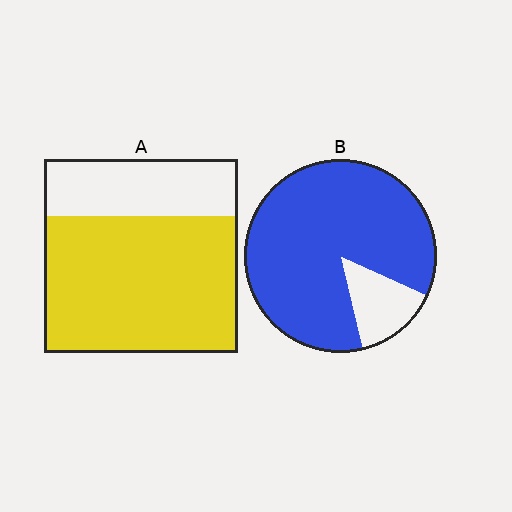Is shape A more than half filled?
Yes.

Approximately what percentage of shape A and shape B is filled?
A is approximately 70% and B is approximately 85%.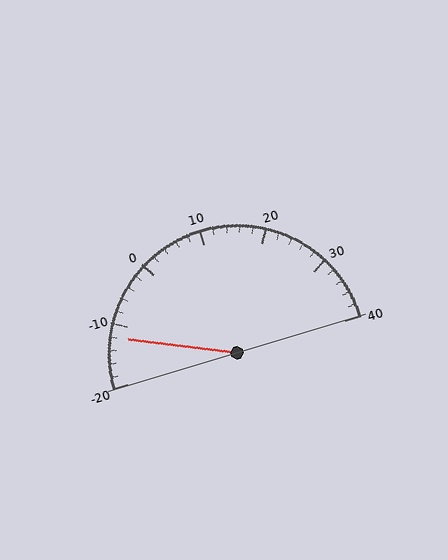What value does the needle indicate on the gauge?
The needle indicates approximately -12.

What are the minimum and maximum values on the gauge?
The gauge ranges from -20 to 40.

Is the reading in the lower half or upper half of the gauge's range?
The reading is in the lower half of the range (-20 to 40).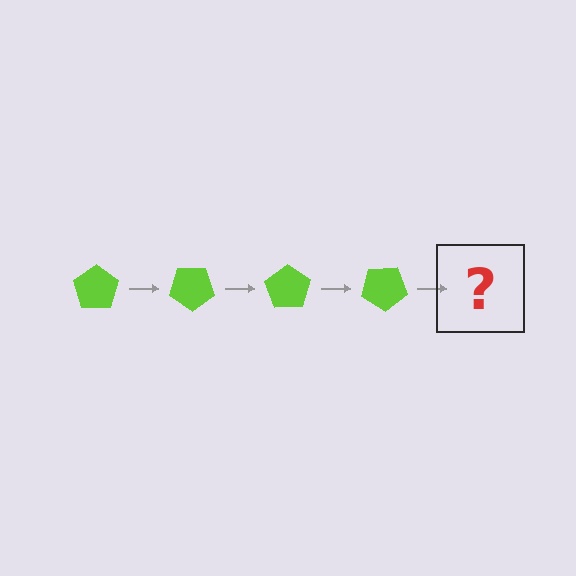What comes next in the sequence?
The next element should be a lime pentagon rotated 140 degrees.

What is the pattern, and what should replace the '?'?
The pattern is that the pentagon rotates 35 degrees each step. The '?' should be a lime pentagon rotated 140 degrees.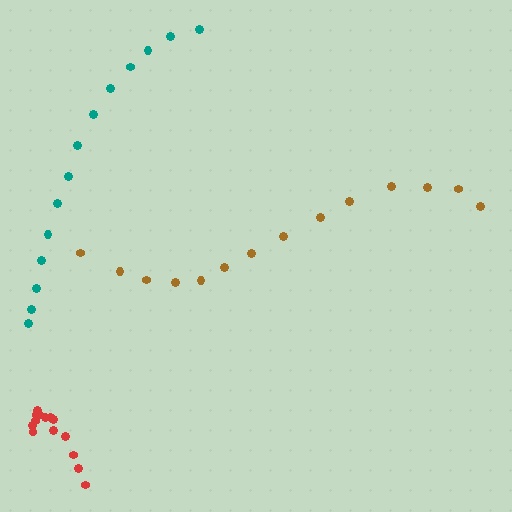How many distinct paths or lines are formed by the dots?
There are 3 distinct paths.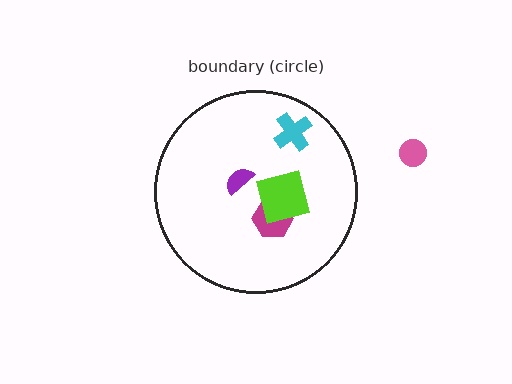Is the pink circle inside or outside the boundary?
Outside.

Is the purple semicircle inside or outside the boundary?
Inside.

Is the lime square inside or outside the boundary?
Inside.